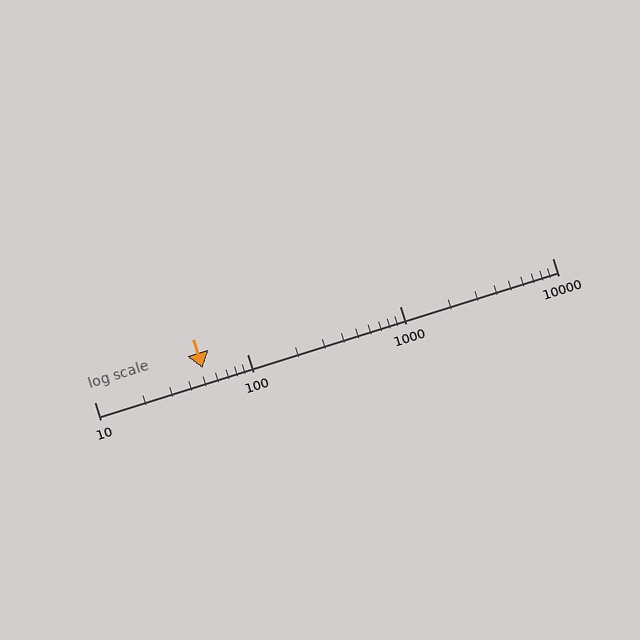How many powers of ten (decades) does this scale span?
The scale spans 3 decades, from 10 to 10000.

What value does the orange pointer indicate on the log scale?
The pointer indicates approximately 51.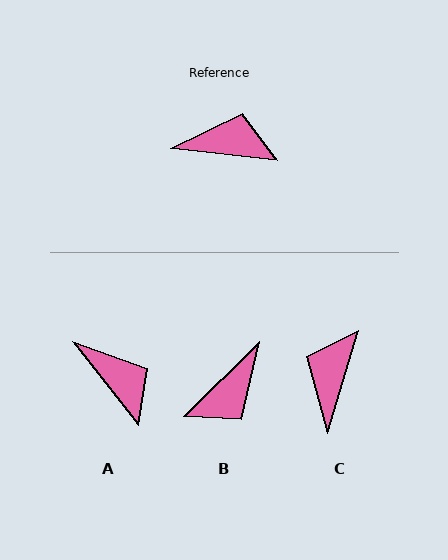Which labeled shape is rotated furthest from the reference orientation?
B, about 129 degrees away.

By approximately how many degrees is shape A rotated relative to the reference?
Approximately 45 degrees clockwise.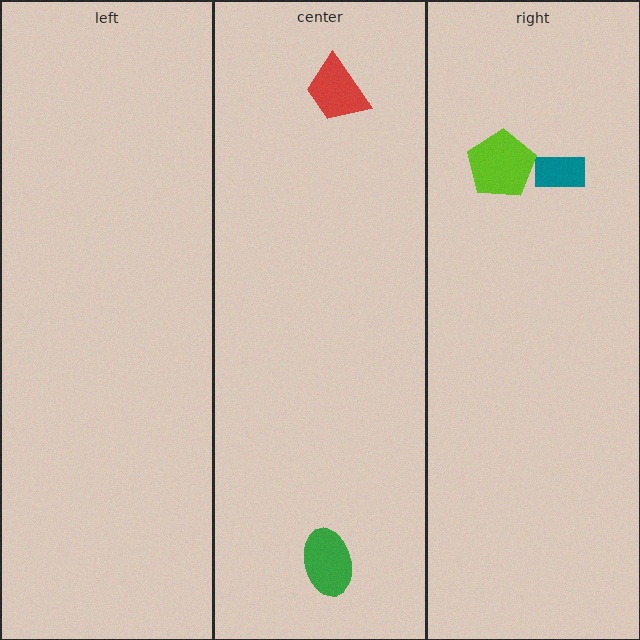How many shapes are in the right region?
2.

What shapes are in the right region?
The teal rectangle, the lime pentagon.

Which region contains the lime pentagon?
The right region.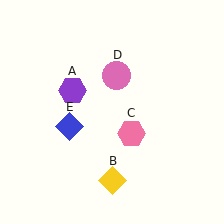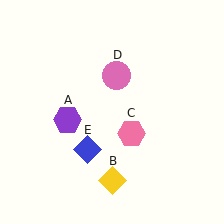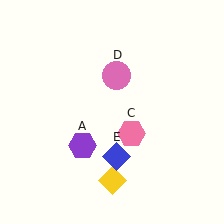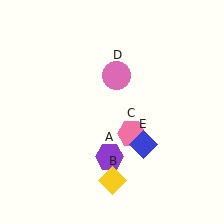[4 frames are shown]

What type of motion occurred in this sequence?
The purple hexagon (object A), blue diamond (object E) rotated counterclockwise around the center of the scene.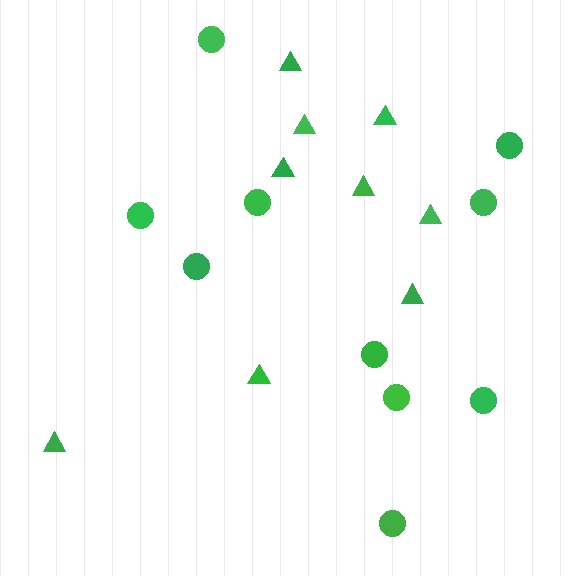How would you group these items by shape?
There are 2 groups: one group of circles (10) and one group of triangles (9).